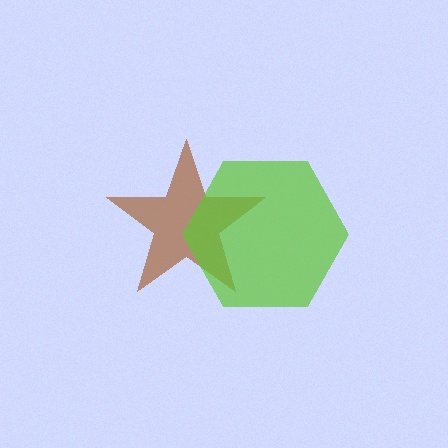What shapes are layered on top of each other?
The layered shapes are: a brown star, a lime hexagon.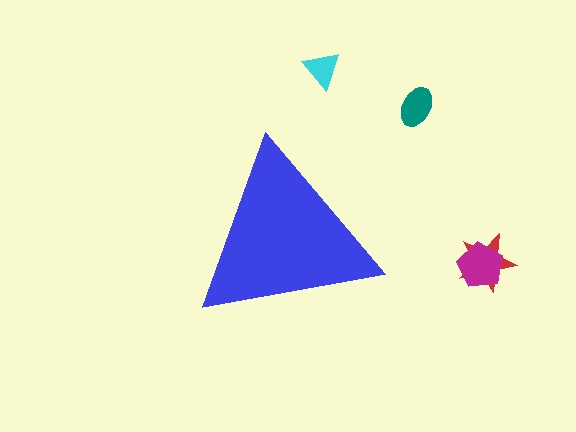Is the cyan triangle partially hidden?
No, the cyan triangle is fully visible.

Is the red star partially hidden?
No, the red star is fully visible.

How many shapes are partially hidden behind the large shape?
0 shapes are partially hidden.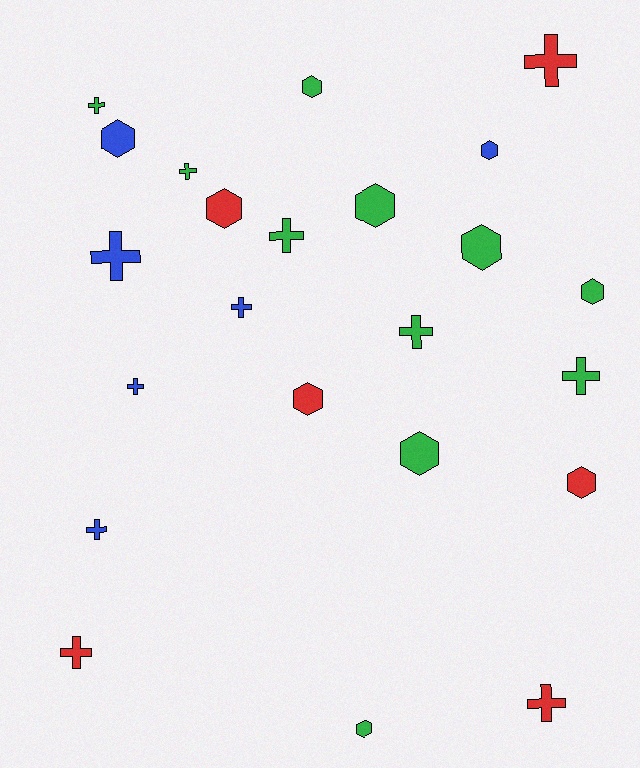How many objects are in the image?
There are 23 objects.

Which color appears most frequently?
Green, with 11 objects.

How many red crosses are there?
There are 3 red crosses.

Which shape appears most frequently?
Cross, with 12 objects.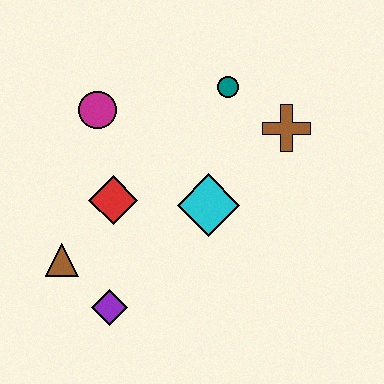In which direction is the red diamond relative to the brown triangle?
The red diamond is above the brown triangle.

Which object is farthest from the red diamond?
The brown cross is farthest from the red diamond.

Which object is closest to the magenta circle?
The red diamond is closest to the magenta circle.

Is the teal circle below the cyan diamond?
No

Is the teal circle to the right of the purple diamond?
Yes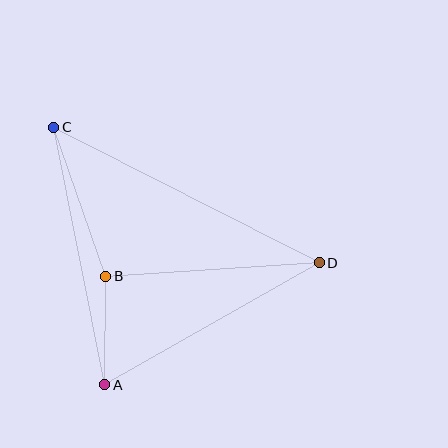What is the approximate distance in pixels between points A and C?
The distance between A and C is approximately 263 pixels.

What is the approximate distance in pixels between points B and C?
The distance between B and C is approximately 158 pixels.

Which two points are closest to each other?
Points A and B are closest to each other.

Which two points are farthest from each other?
Points C and D are farthest from each other.